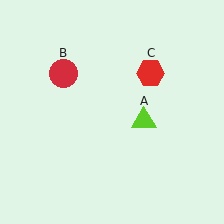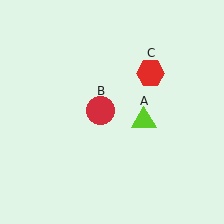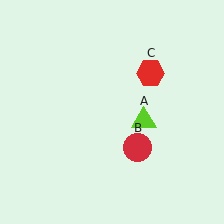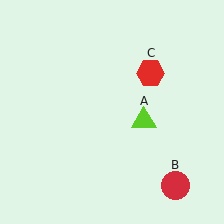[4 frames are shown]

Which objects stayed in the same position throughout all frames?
Lime triangle (object A) and red hexagon (object C) remained stationary.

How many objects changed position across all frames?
1 object changed position: red circle (object B).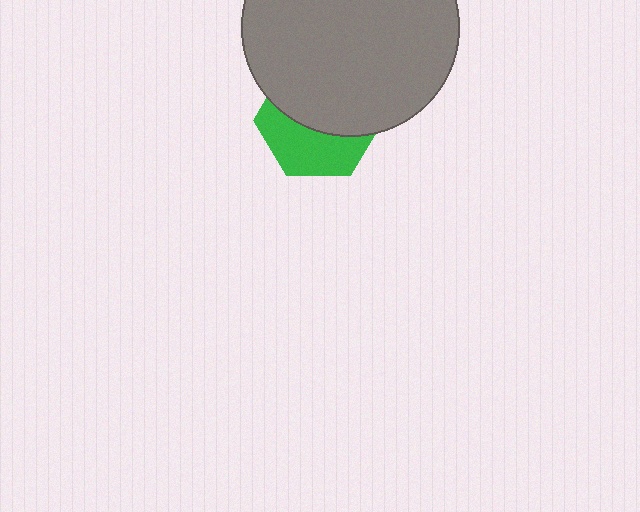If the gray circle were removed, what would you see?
You would see the complete green hexagon.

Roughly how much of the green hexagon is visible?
A small part of it is visible (roughly 43%).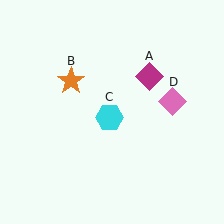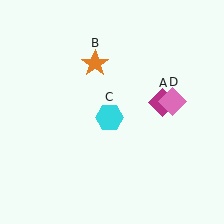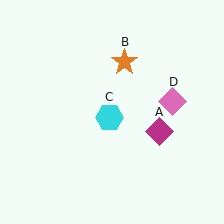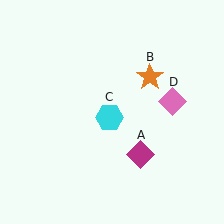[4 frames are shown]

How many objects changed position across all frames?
2 objects changed position: magenta diamond (object A), orange star (object B).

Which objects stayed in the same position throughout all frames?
Cyan hexagon (object C) and pink diamond (object D) remained stationary.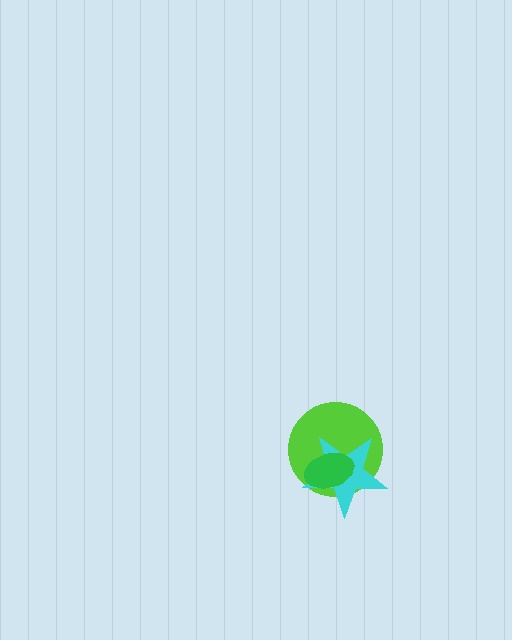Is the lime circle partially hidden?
Yes, it is partially covered by another shape.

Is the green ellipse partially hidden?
No, no other shape covers it.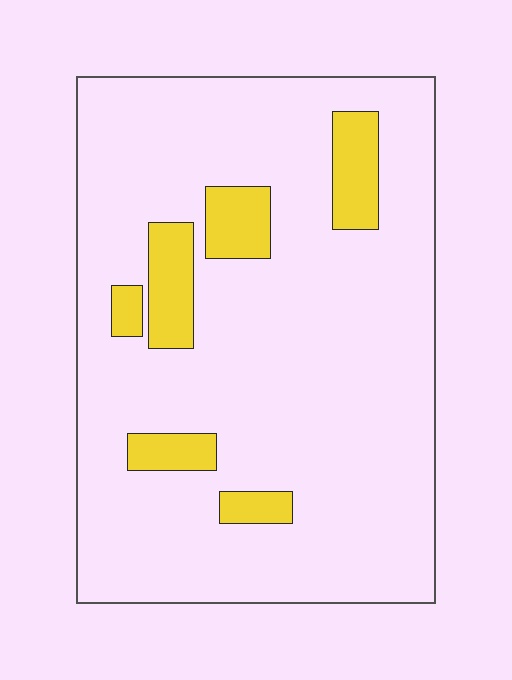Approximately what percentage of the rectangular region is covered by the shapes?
Approximately 15%.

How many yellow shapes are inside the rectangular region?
6.